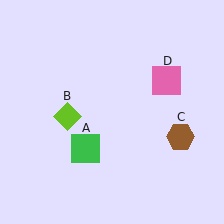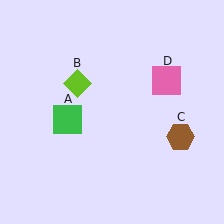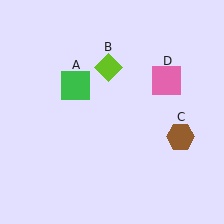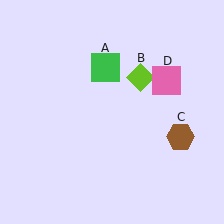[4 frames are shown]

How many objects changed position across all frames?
2 objects changed position: green square (object A), lime diamond (object B).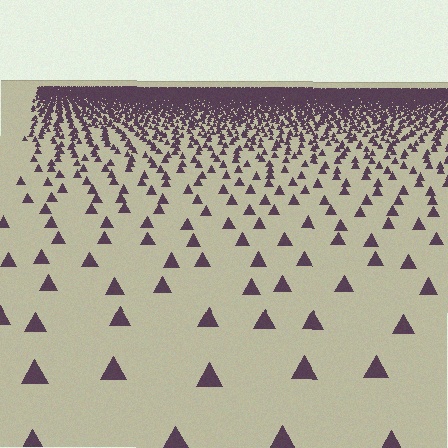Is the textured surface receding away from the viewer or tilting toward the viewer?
The surface is receding away from the viewer. Texture elements get smaller and denser toward the top.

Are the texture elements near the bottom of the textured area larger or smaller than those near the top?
Larger. Near the bottom, elements are closer to the viewer and appear at a bigger on-screen size.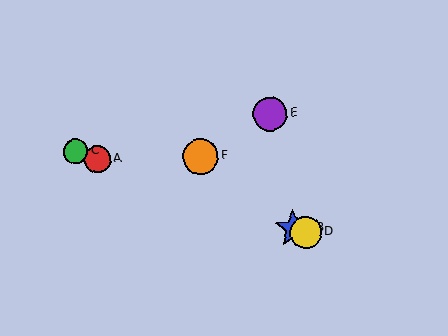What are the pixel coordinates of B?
Object B is at (294, 228).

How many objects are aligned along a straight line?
4 objects (A, B, C, D) are aligned along a straight line.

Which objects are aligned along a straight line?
Objects A, B, C, D are aligned along a straight line.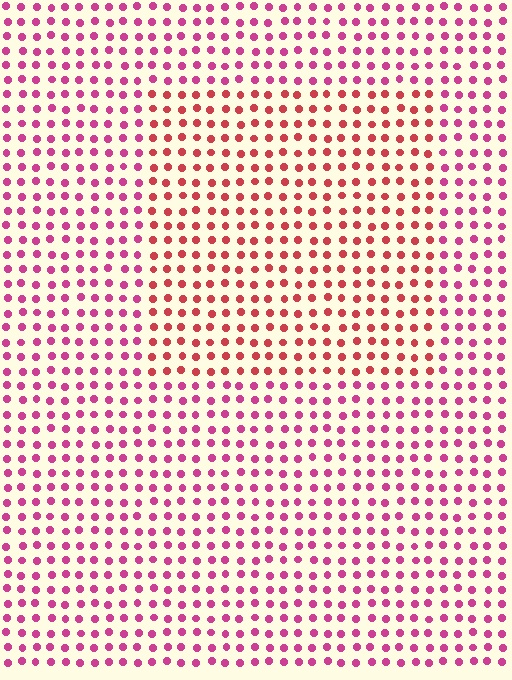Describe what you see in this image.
The image is filled with small magenta elements in a uniform arrangement. A rectangle-shaped region is visible where the elements are tinted to a slightly different hue, forming a subtle color boundary.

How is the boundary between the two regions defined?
The boundary is defined purely by a slight shift in hue (about 31 degrees). Spacing, size, and orientation are identical on both sides.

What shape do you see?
I see a rectangle.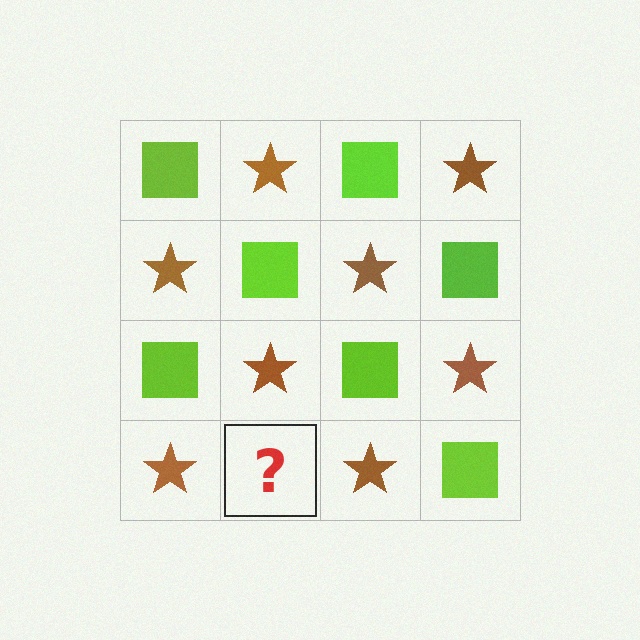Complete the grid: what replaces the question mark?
The question mark should be replaced with a lime square.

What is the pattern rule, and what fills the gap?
The rule is that it alternates lime square and brown star in a checkerboard pattern. The gap should be filled with a lime square.